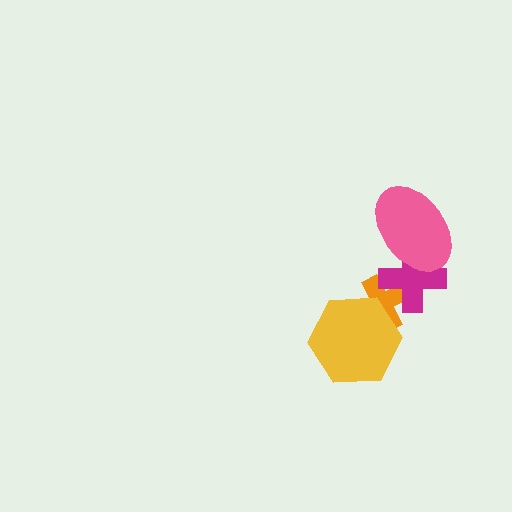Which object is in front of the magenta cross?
The pink ellipse is in front of the magenta cross.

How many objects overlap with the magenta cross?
2 objects overlap with the magenta cross.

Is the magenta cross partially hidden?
Yes, it is partially covered by another shape.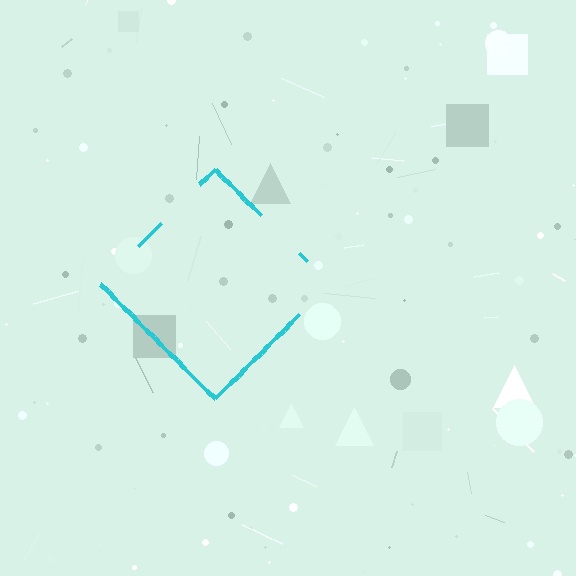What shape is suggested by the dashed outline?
The dashed outline suggests a diamond.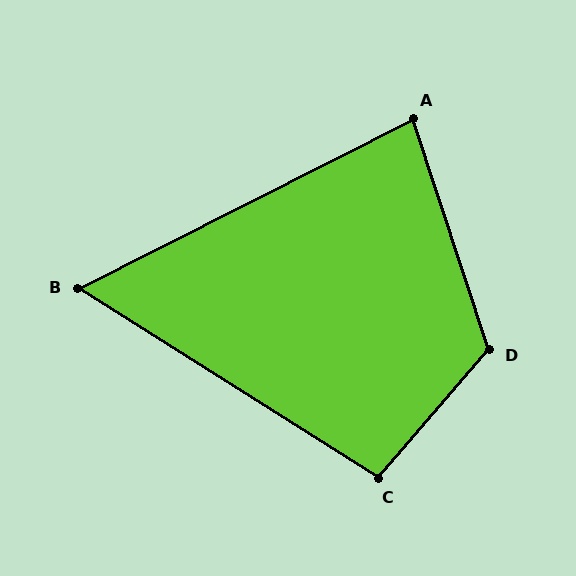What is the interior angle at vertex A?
Approximately 82 degrees (acute).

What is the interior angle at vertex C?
Approximately 98 degrees (obtuse).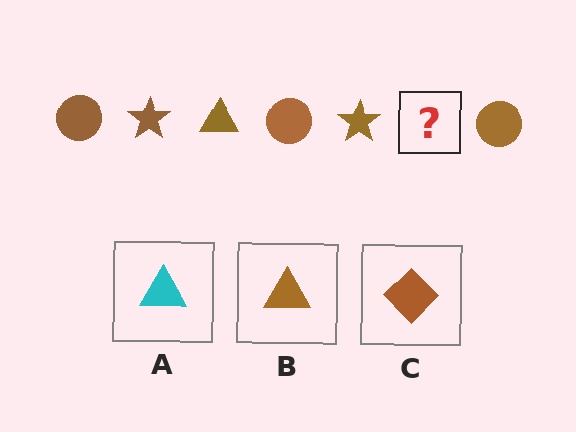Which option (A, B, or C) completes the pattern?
B.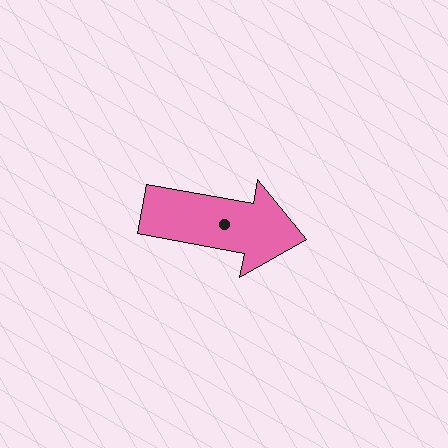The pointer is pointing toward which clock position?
Roughly 3 o'clock.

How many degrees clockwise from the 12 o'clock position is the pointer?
Approximately 101 degrees.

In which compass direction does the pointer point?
East.